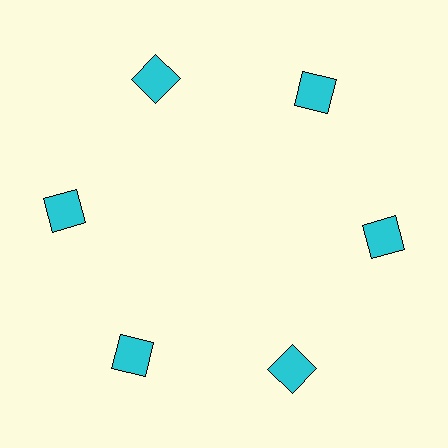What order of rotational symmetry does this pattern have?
This pattern has 6-fold rotational symmetry.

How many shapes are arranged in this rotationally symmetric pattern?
There are 6 shapes, arranged in 6 groups of 1.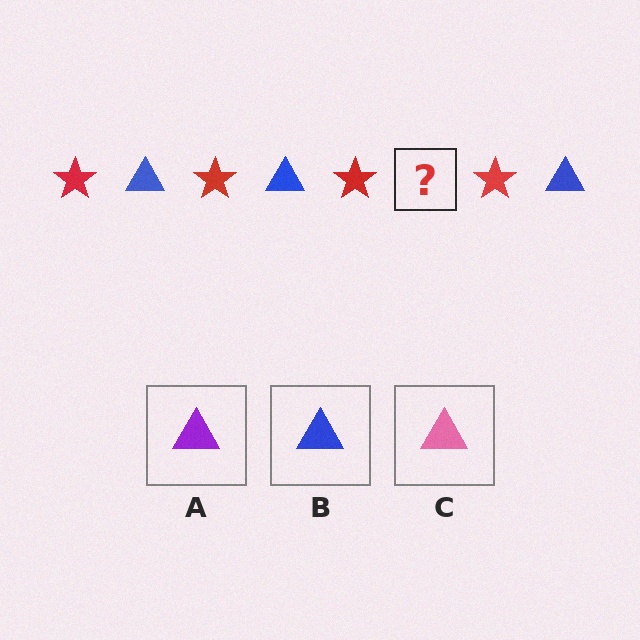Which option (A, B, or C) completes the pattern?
B.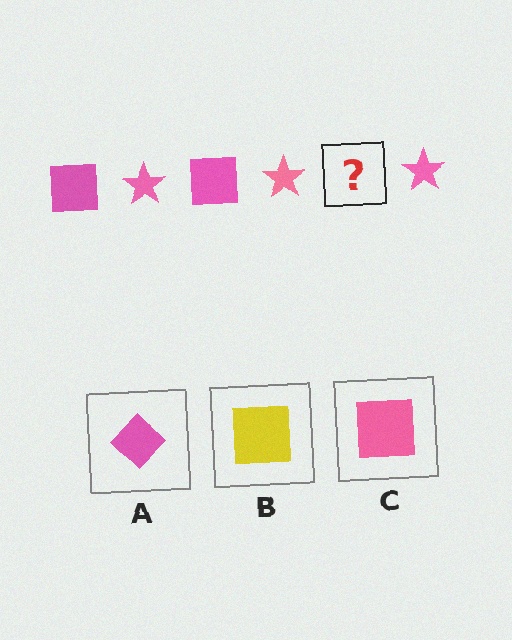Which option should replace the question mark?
Option C.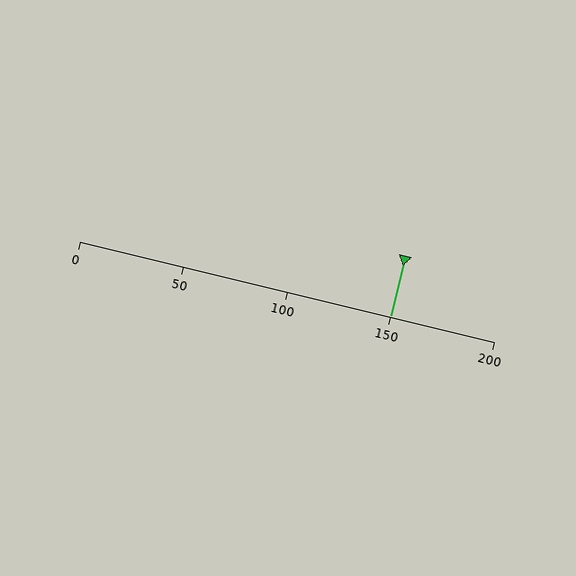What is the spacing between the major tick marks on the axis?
The major ticks are spaced 50 apart.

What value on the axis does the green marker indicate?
The marker indicates approximately 150.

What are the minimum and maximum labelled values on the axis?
The axis runs from 0 to 200.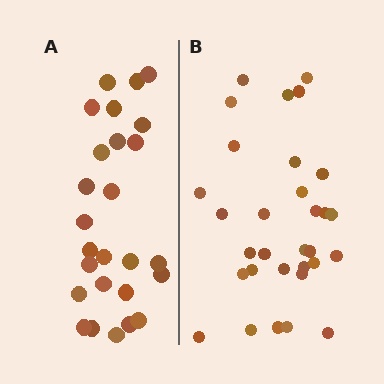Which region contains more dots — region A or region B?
Region B (the right region) has more dots.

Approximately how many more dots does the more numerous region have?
Region B has about 5 more dots than region A.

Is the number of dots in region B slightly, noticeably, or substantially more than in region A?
Region B has only slightly more — the two regions are fairly close. The ratio is roughly 1.2 to 1.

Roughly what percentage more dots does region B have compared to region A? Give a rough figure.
About 20% more.